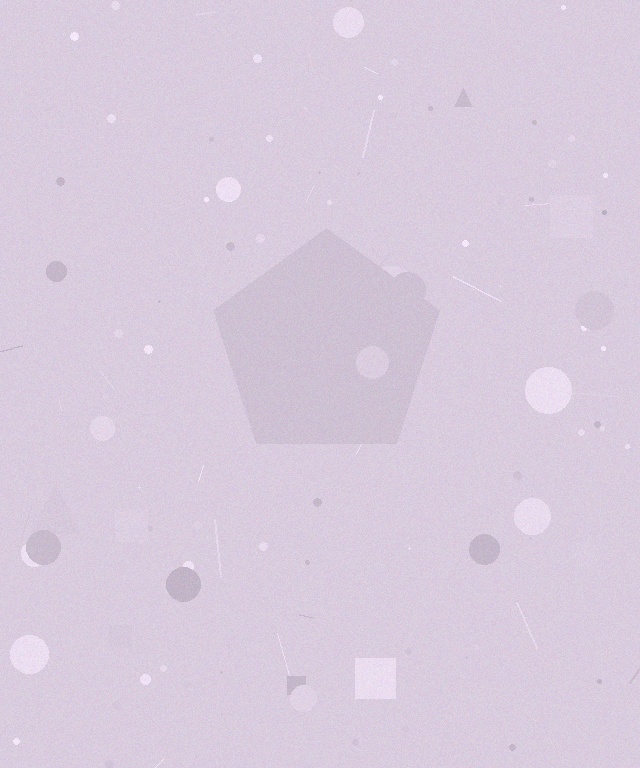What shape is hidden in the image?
A pentagon is hidden in the image.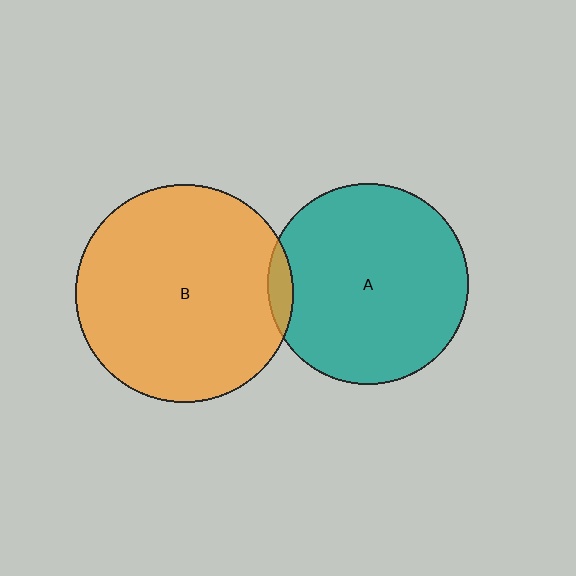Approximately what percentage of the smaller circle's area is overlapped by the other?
Approximately 5%.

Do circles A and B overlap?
Yes.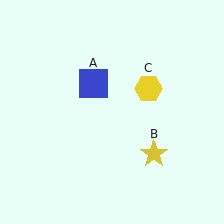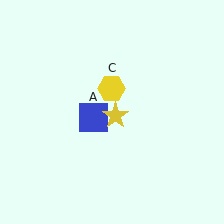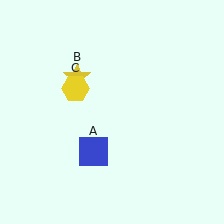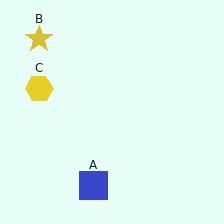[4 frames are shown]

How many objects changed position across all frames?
3 objects changed position: blue square (object A), yellow star (object B), yellow hexagon (object C).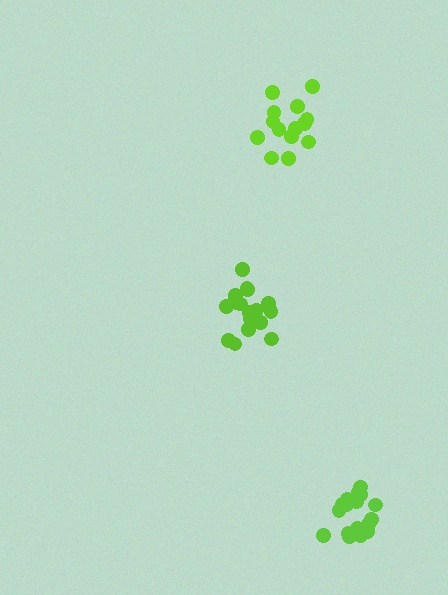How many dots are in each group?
Group 1: 19 dots, Group 2: 14 dots, Group 3: 17 dots (50 total).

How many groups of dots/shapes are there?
There are 3 groups.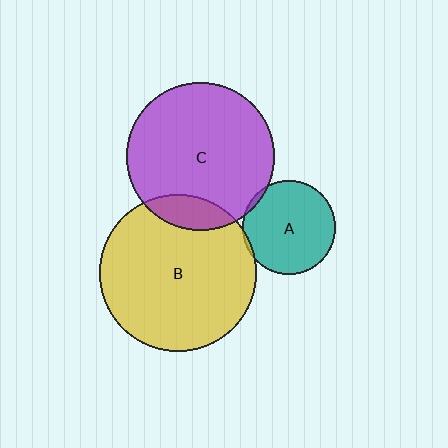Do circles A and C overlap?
Yes.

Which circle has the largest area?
Circle B (yellow).